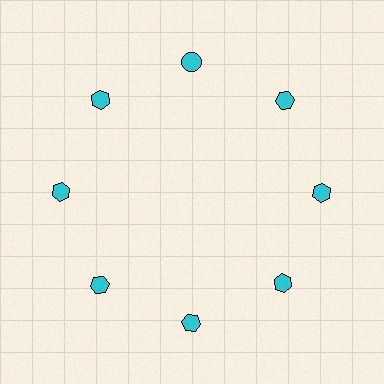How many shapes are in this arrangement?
There are 8 shapes arranged in a ring pattern.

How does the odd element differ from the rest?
It has a different shape: circle instead of hexagon.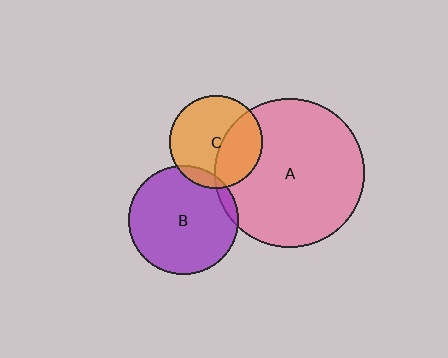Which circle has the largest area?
Circle A (pink).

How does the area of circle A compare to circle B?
Approximately 1.9 times.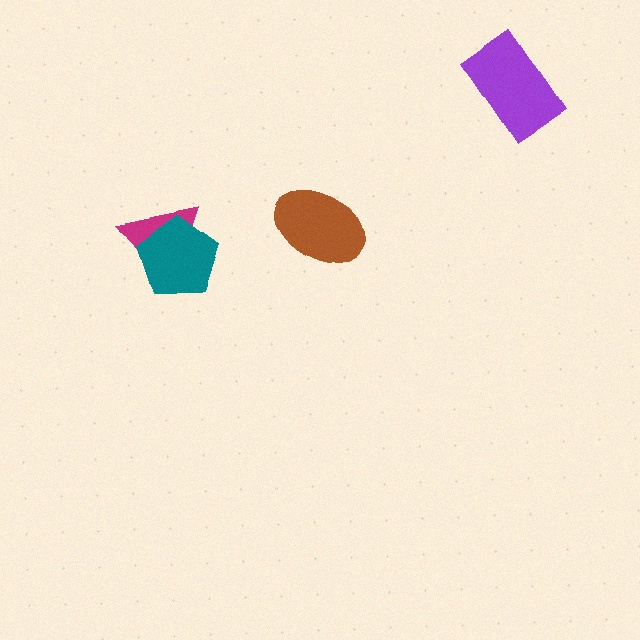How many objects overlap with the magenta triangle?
1 object overlaps with the magenta triangle.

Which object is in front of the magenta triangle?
The teal pentagon is in front of the magenta triangle.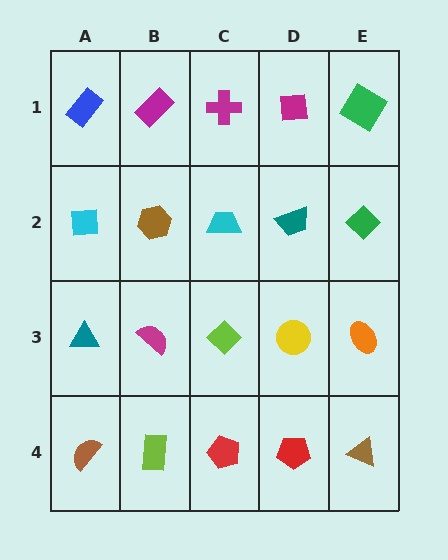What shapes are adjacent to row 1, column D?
A teal trapezoid (row 2, column D), a magenta cross (row 1, column C), a green diamond (row 1, column E).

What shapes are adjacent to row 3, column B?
A brown hexagon (row 2, column B), a lime rectangle (row 4, column B), a teal triangle (row 3, column A), a lime diamond (row 3, column C).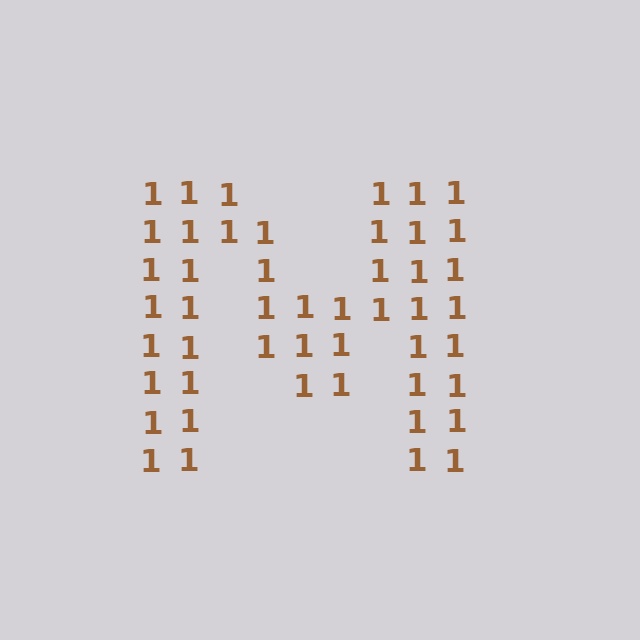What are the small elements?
The small elements are digit 1's.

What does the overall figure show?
The overall figure shows the letter M.